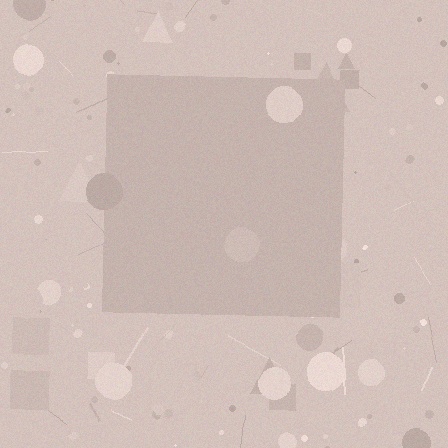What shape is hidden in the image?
A square is hidden in the image.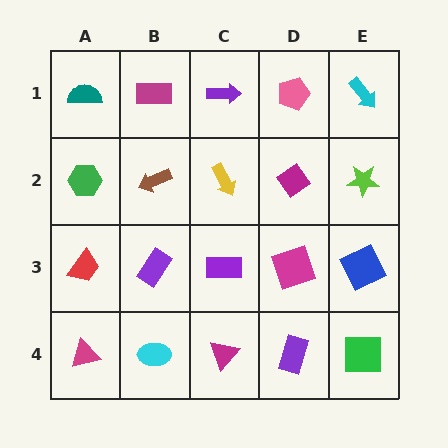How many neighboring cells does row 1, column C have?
3.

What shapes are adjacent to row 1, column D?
A magenta diamond (row 2, column D), a purple arrow (row 1, column C), a cyan arrow (row 1, column E).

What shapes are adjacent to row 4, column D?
A magenta square (row 3, column D), a magenta triangle (row 4, column C), a green square (row 4, column E).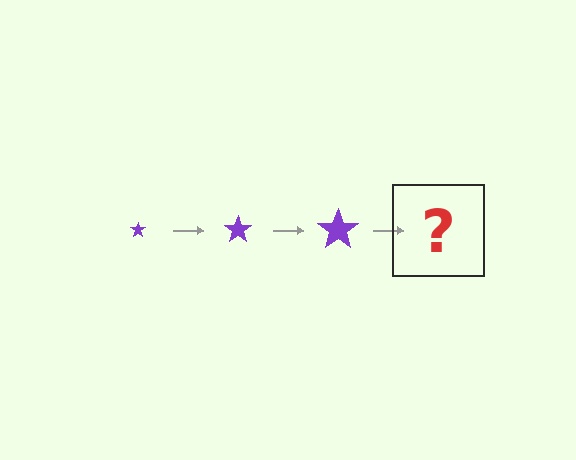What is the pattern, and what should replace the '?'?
The pattern is that the star gets progressively larger each step. The '?' should be a purple star, larger than the previous one.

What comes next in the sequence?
The next element should be a purple star, larger than the previous one.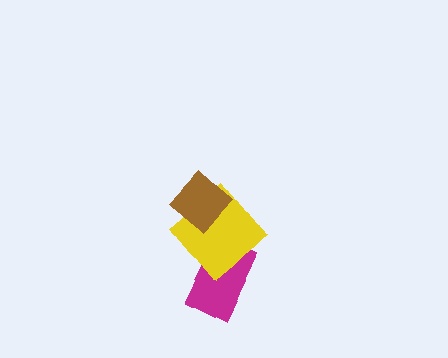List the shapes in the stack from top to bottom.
From top to bottom: the brown diamond, the yellow diamond, the magenta rectangle.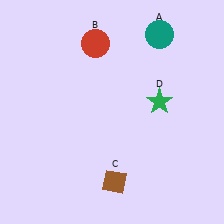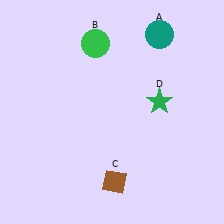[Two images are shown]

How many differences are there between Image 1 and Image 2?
There is 1 difference between the two images.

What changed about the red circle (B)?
In Image 1, B is red. In Image 2, it changed to green.